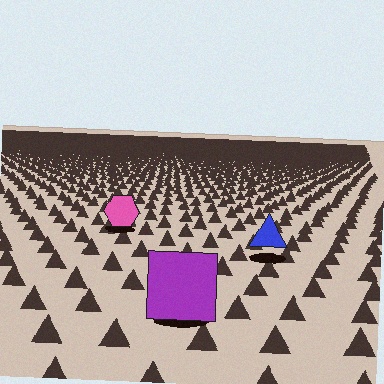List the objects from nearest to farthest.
From nearest to farthest: the purple square, the blue triangle, the pink hexagon.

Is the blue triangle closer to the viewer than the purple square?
No. The purple square is closer — you can tell from the texture gradient: the ground texture is coarser near it.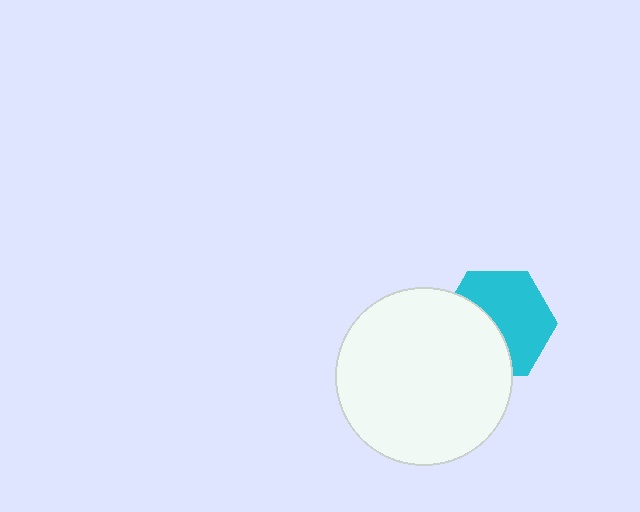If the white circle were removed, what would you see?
You would see the complete cyan hexagon.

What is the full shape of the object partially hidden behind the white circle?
The partially hidden object is a cyan hexagon.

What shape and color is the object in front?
The object in front is a white circle.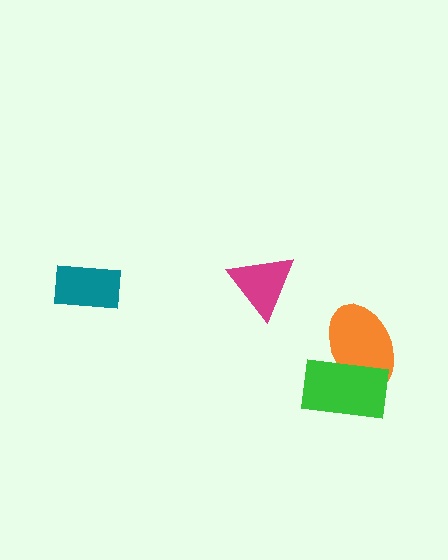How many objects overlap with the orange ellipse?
1 object overlaps with the orange ellipse.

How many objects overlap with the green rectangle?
1 object overlaps with the green rectangle.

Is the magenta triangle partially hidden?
No, no other shape covers it.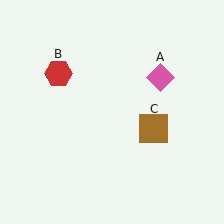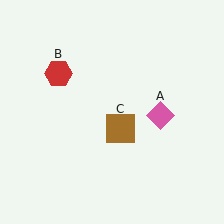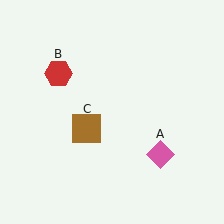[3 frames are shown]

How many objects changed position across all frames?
2 objects changed position: pink diamond (object A), brown square (object C).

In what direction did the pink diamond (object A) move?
The pink diamond (object A) moved down.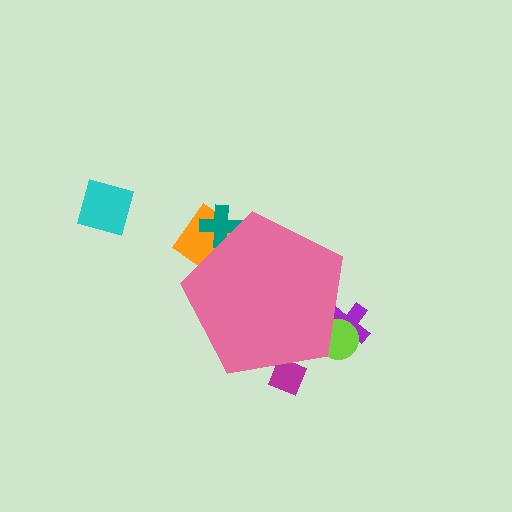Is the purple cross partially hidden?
Yes, the purple cross is partially hidden behind the pink pentagon.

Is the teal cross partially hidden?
Yes, the teal cross is partially hidden behind the pink pentagon.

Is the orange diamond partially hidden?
Yes, the orange diamond is partially hidden behind the pink pentagon.